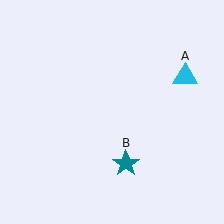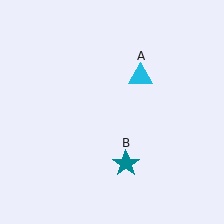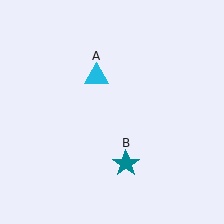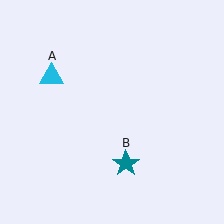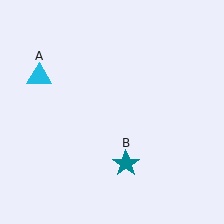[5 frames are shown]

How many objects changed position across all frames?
1 object changed position: cyan triangle (object A).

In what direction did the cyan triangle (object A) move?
The cyan triangle (object A) moved left.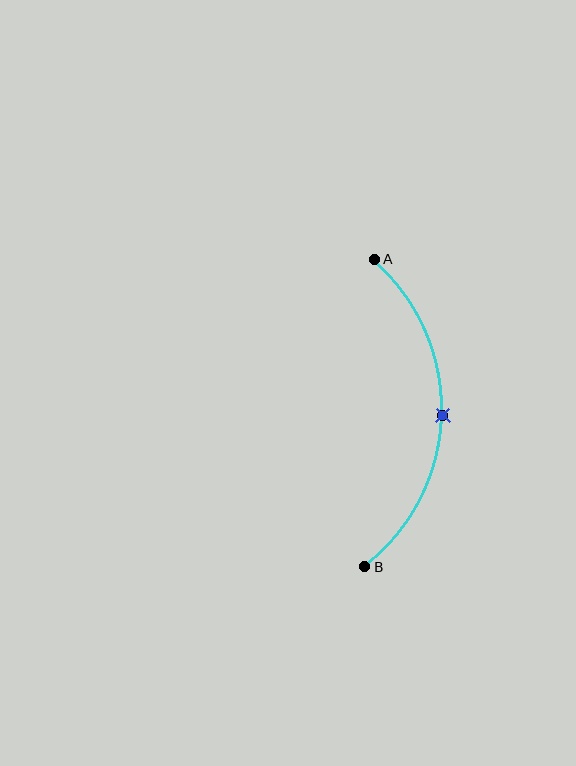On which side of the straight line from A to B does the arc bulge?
The arc bulges to the right of the straight line connecting A and B.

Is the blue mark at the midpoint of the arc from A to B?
Yes. The blue mark lies on the arc at equal arc-length from both A and B — it is the arc midpoint.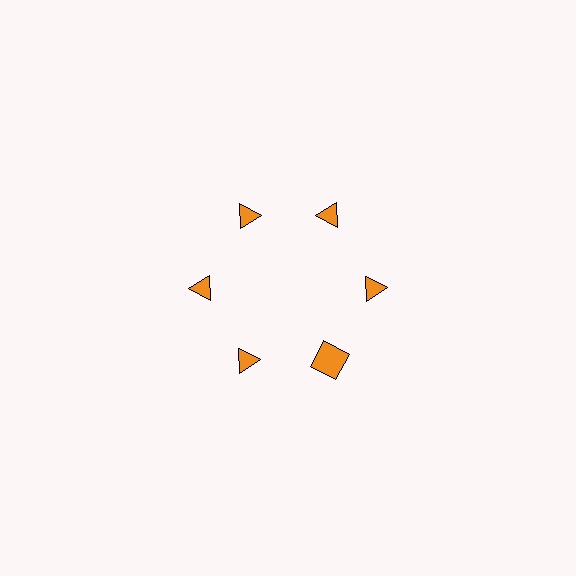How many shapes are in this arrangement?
There are 6 shapes arranged in a ring pattern.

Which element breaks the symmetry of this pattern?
The orange square at roughly the 5 o'clock position breaks the symmetry. All other shapes are orange triangles.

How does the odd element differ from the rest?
It has a different shape: square instead of triangle.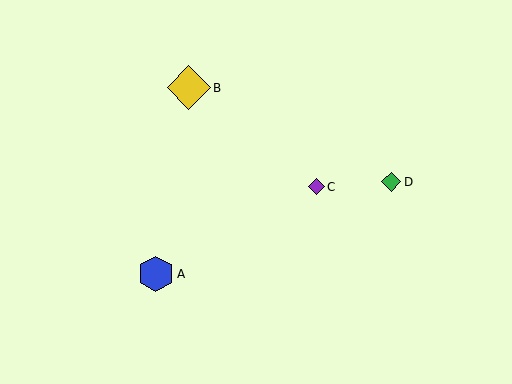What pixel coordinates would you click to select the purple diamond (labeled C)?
Click at (317, 187) to select the purple diamond C.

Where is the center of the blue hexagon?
The center of the blue hexagon is at (156, 274).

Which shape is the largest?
The yellow diamond (labeled B) is the largest.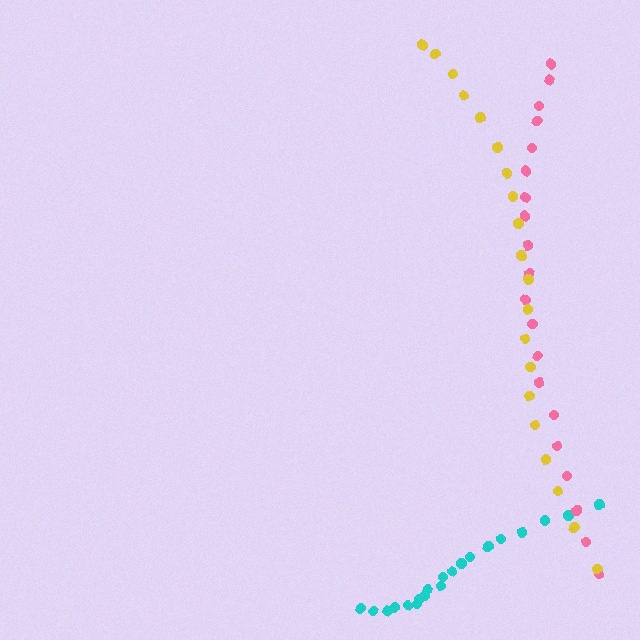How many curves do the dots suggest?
There are 3 distinct paths.